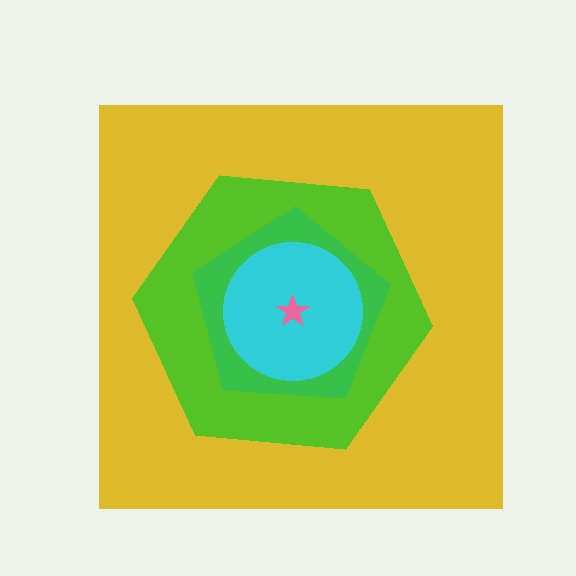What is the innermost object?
The pink star.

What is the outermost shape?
The yellow square.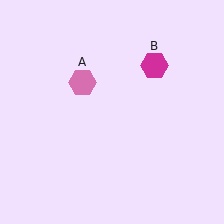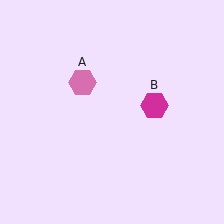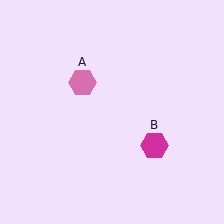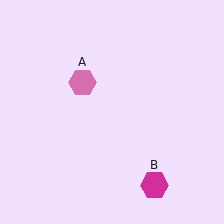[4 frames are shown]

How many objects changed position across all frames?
1 object changed position: magenta hexagon (object B).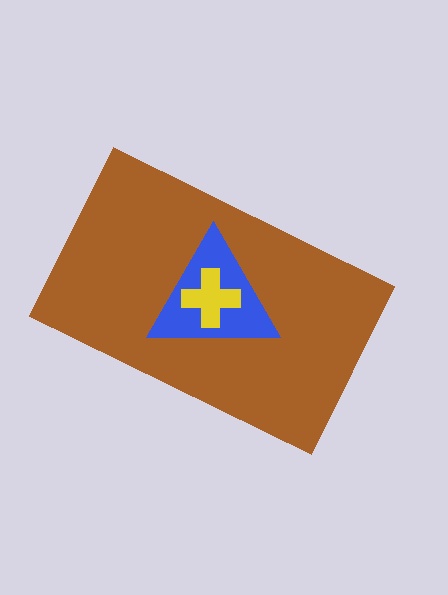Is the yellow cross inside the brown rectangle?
Yes.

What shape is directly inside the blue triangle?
The yellow cross.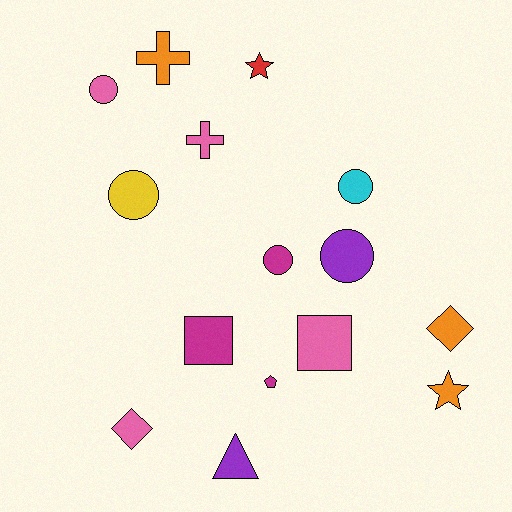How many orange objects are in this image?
There are 3 orange objects.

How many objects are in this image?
There are 15 objects.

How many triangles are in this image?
There is 1 triangle.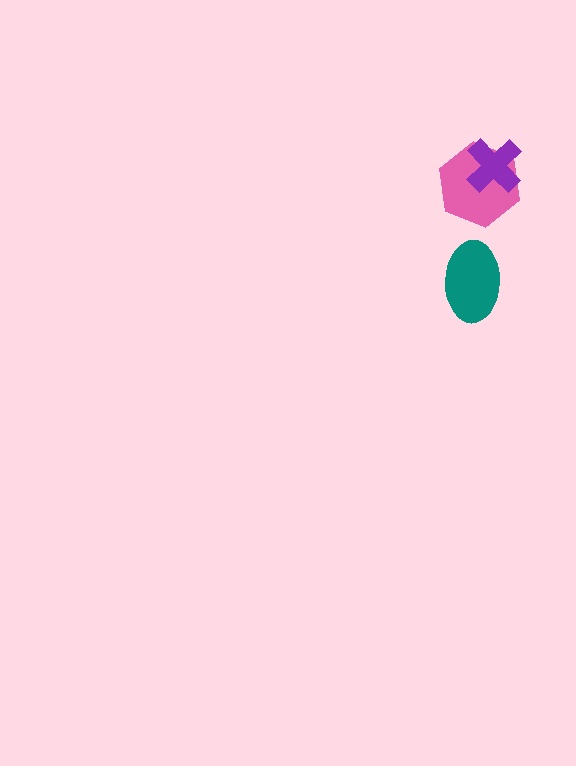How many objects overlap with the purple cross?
1 object overlaps with the purple cross.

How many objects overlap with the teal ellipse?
0 objects overlap with the teal ellipse.